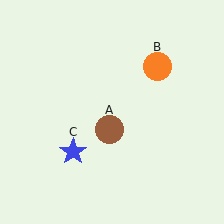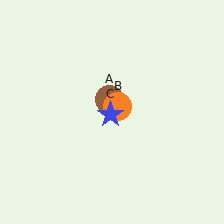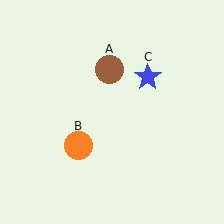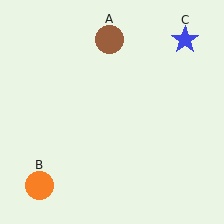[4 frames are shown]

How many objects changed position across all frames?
3 objects changed position: brown circle (object A), orange circle (object B), blue star (object C).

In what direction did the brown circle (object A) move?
The brown circle (object A) moved up.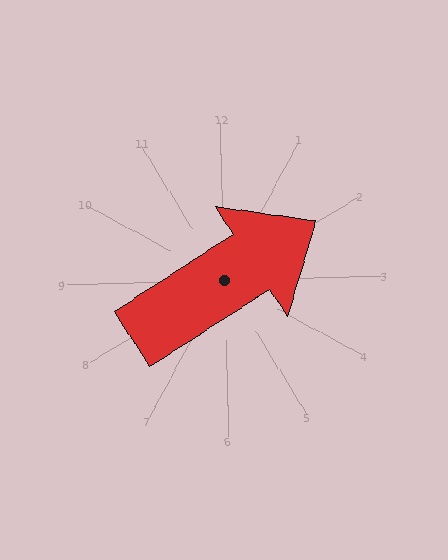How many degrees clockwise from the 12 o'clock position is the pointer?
Approximately 59 degrees.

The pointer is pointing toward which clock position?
Roughly 2 o'clock.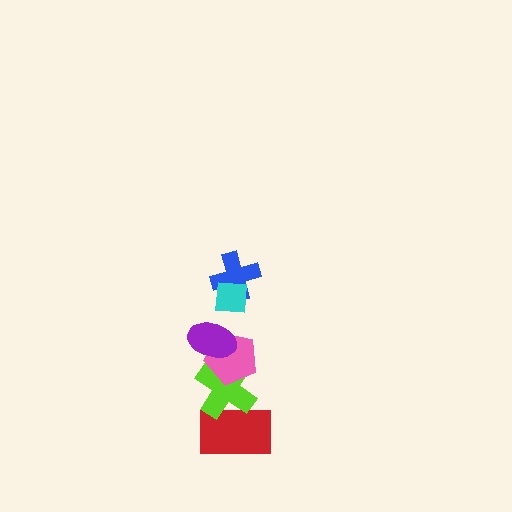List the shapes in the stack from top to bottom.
From top to bottom: the cyan square, the blue cross, the purple ellipse, the pink pentagon, the lime cross, the red rectangle.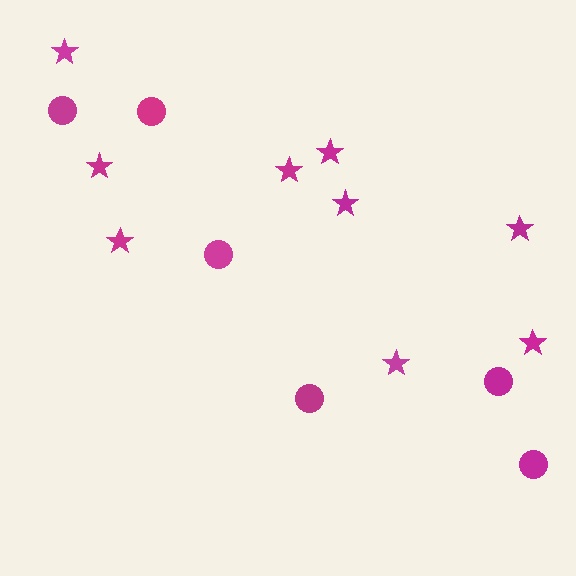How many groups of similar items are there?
There are 2 groups: one group of stars (9) and one group of circles (6).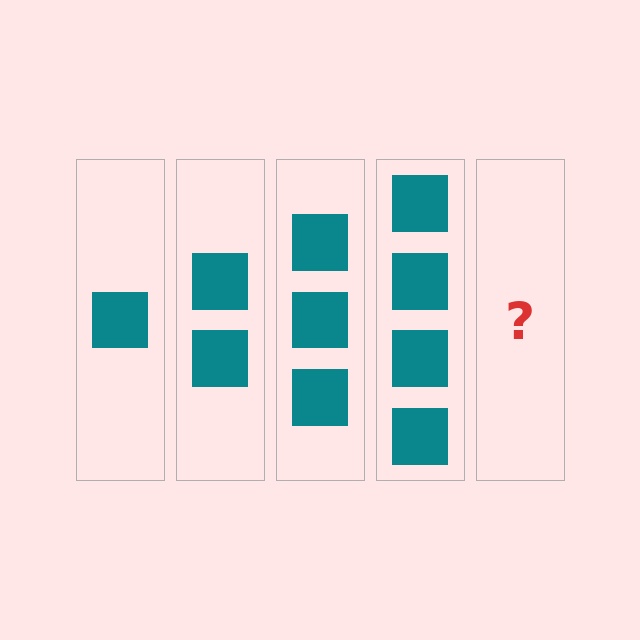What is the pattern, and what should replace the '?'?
The pattern is that each step adds one more square. The '?' should be 5 squares.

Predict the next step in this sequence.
The next step is 5 squares.